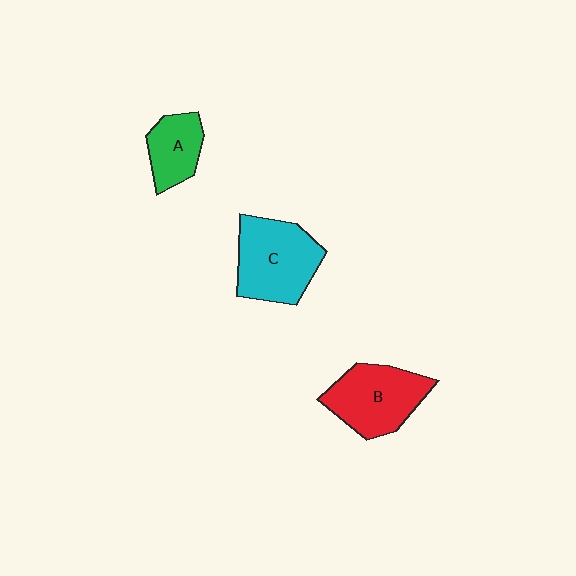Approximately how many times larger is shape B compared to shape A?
Approximately 1.6 times.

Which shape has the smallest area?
Shape A (green).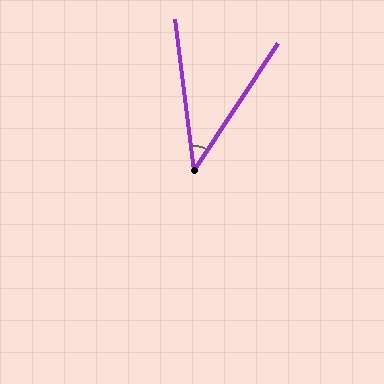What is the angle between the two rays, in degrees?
Approximately 41 degrees.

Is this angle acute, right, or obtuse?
It is acute.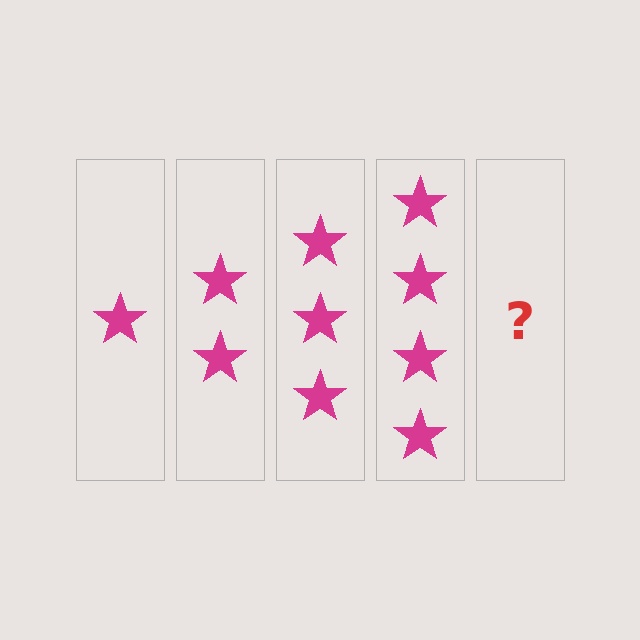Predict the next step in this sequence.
The next step is 5 stars.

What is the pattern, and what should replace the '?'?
The pattern is that each step adds one more star. The '?' should be 5 stars.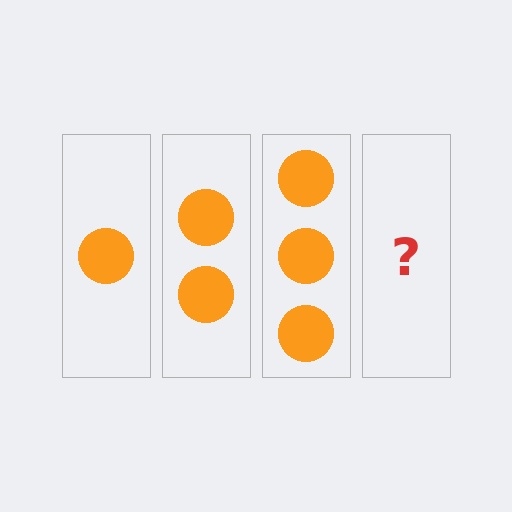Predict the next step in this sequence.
The next step is 4 circles.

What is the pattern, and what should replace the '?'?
The pattern is that each step adds one more circle. The '?' should be 4 circles.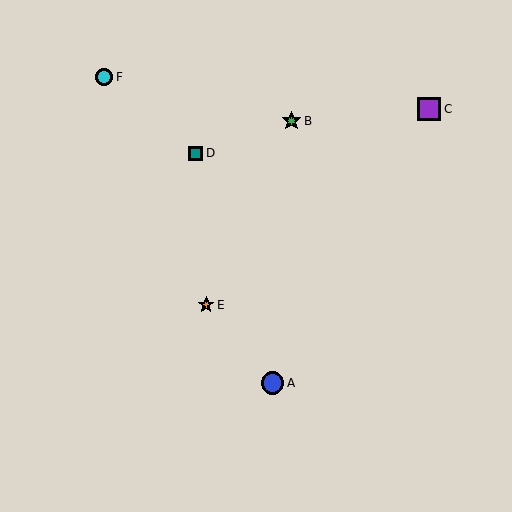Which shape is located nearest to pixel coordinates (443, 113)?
The purple square (labeled C) at (429, 109) is nearest to that location.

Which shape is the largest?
The purple square (labeled C) is the largest.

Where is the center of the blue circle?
The center of the blue circle is at (273, 383).